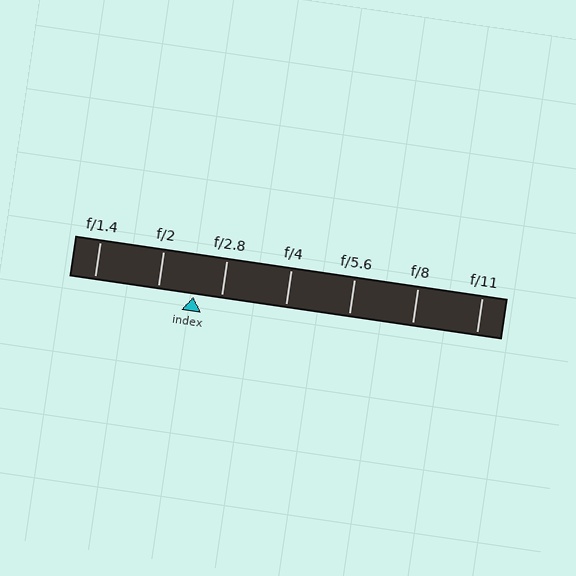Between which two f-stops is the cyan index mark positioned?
The index mark is between f/2 and f/2.8.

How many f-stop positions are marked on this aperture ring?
There are 7 f-stop positions marked.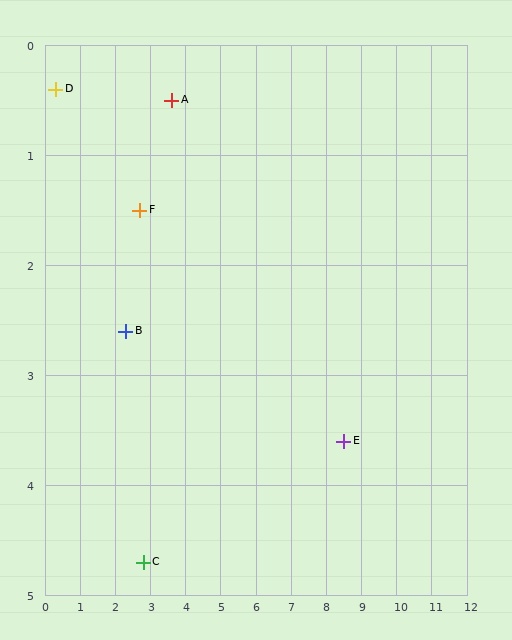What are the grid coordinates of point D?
Point D is at approximately (0.3, 0.4).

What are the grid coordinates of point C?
Point C is at approximately (2.8, 4.7).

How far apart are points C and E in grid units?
Points C and E are about 5.8 grid units apart.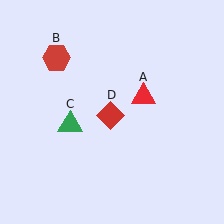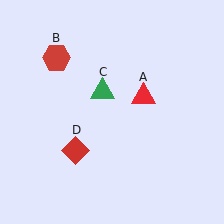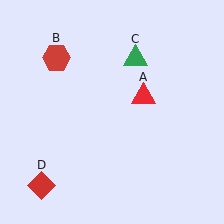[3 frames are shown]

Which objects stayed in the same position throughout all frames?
Red triangle (object A) and red hexagon (object B) remained stationary.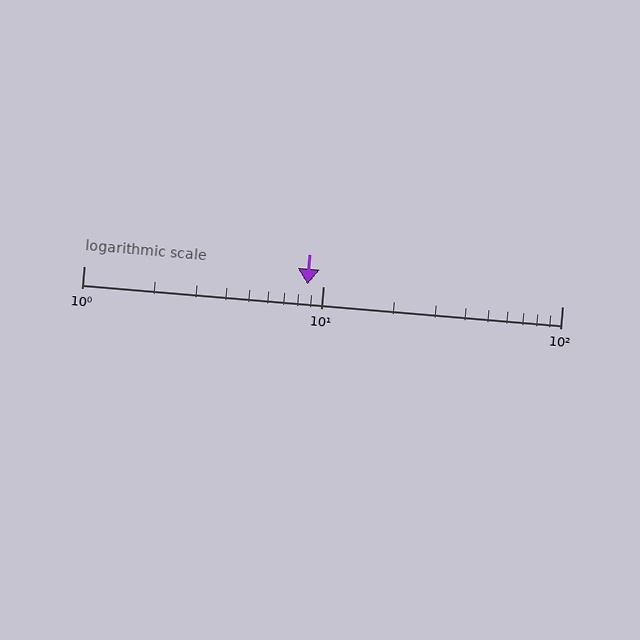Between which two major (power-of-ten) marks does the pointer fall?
The pointer is between 1 and 10.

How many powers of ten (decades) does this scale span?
The scale spans 2 decades, from 1 to 100.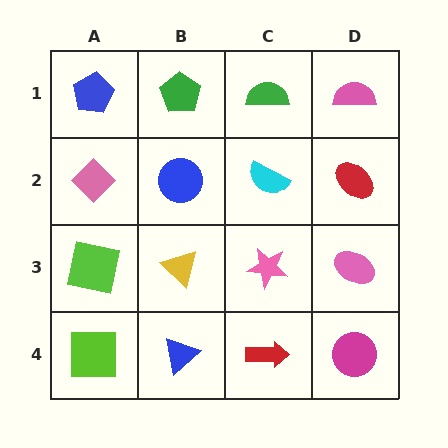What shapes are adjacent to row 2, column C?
A green semicircle (row 1, column C), a pink star (row 3, column C), a blue circle (row 2, column B), a red ellipse (row 2, column D).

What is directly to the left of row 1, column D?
A green semicircle.